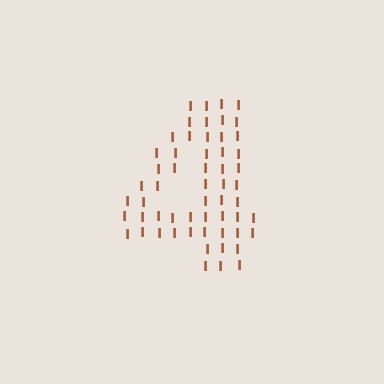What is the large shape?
The large shape is the digit 4.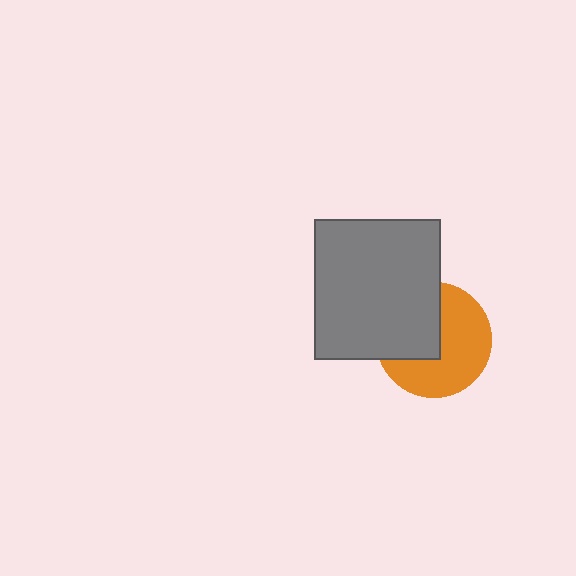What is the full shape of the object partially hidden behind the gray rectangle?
The partially hidden object is an orange circle.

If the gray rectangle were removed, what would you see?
You would see the complete orange circle.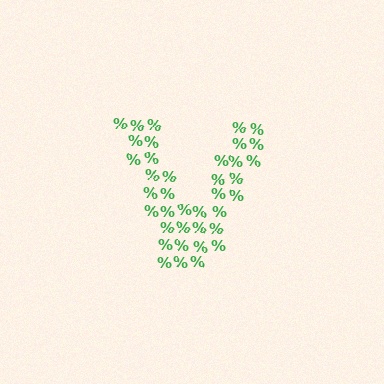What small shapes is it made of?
It is made of small percent signs.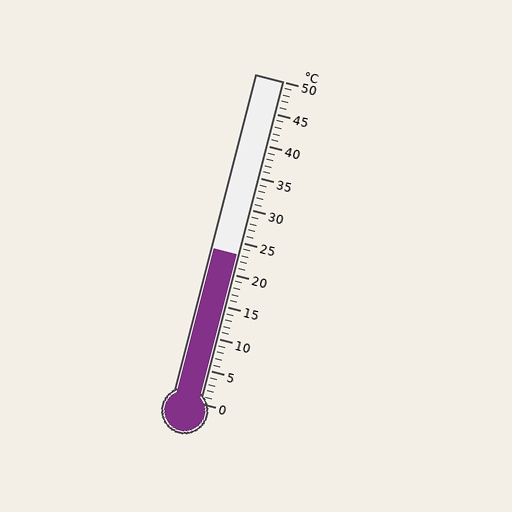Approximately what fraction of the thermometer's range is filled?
The thermometer is filled to approximately 45% of its range.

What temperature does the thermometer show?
The thermometer shows approximately 23°C.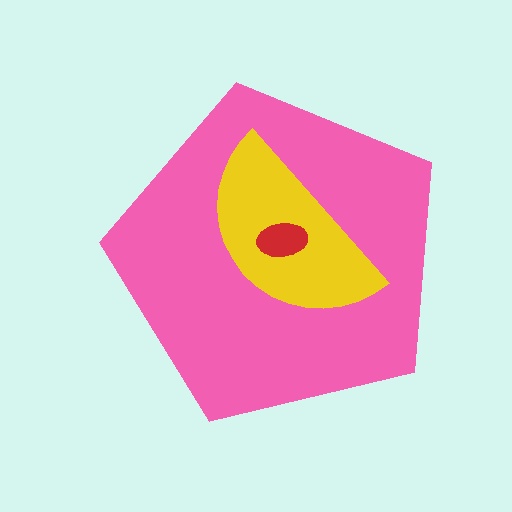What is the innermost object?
The red ellipse.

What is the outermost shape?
The pink pentagon.